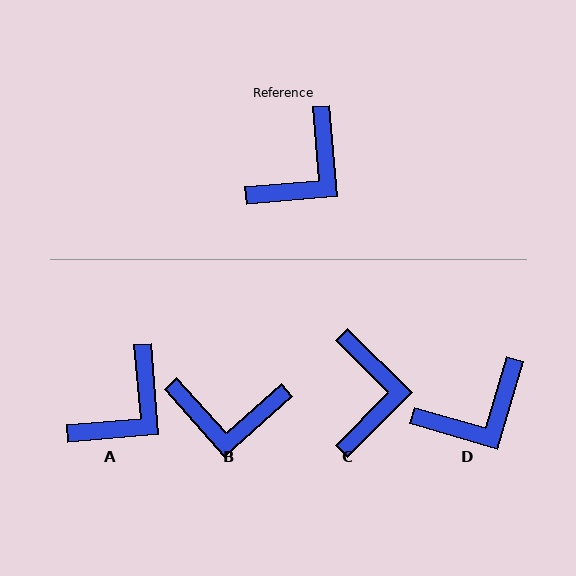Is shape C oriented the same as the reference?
No, it is off by about 40 degrees.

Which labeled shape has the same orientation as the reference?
A.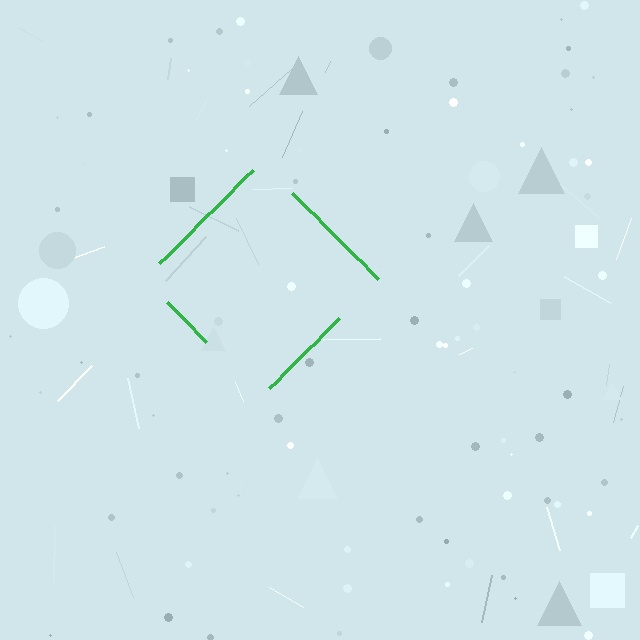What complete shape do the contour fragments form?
The contour fragments form a diamond.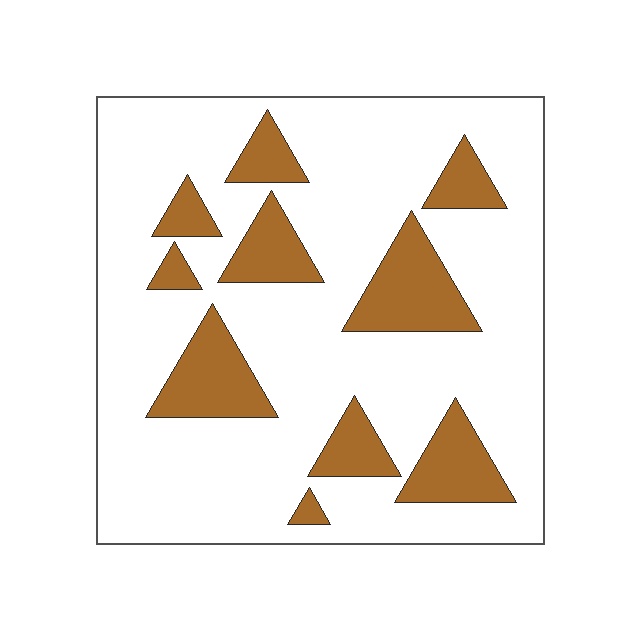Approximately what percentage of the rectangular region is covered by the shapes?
Approximately 20%.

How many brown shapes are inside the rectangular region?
10.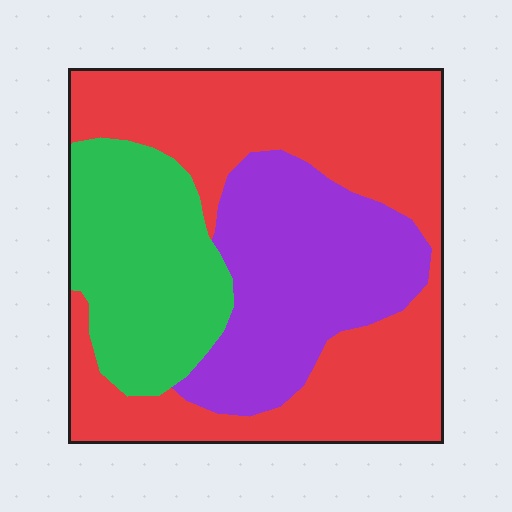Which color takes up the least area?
Green, at roughly 25%.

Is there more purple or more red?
Red.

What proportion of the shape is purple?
Purple covers 27% of the shape.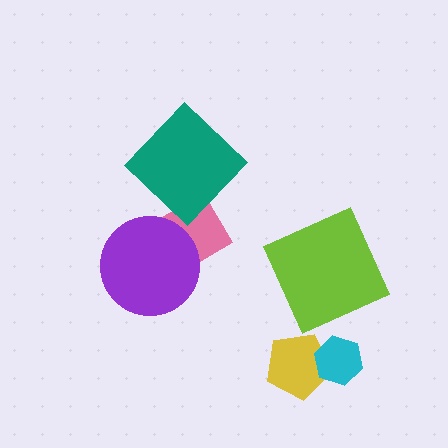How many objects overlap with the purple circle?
1 object overlaps with the purple circle.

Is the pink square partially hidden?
Yes, it is partially covered by another shape.